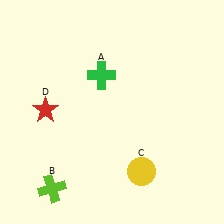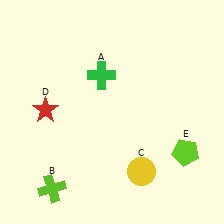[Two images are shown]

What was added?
A lime pentagon (E) was added in Image 2.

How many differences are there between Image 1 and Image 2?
There is 1 difference between the two images.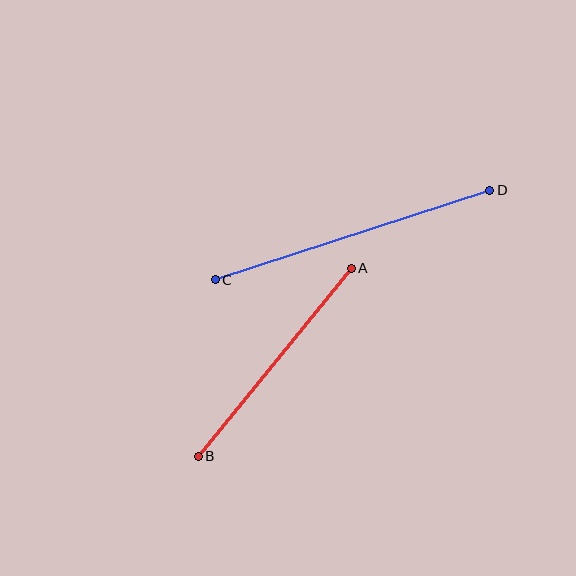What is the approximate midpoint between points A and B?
The midpoint is at approximately (275, 362) pixels.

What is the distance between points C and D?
The distance is approximately 289 pixels.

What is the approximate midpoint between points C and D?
The midpoint is at approximately (353, 235) pixels.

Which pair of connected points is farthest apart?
Points C and D are farthest apart.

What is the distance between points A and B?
The distance is approximately 242 pixels.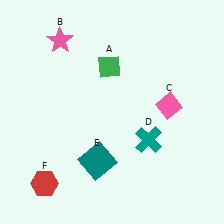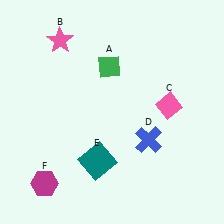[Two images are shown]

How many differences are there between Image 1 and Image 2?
There are 2 differences between the two images.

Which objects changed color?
D changed from teal to blue. F changed from red to magenta.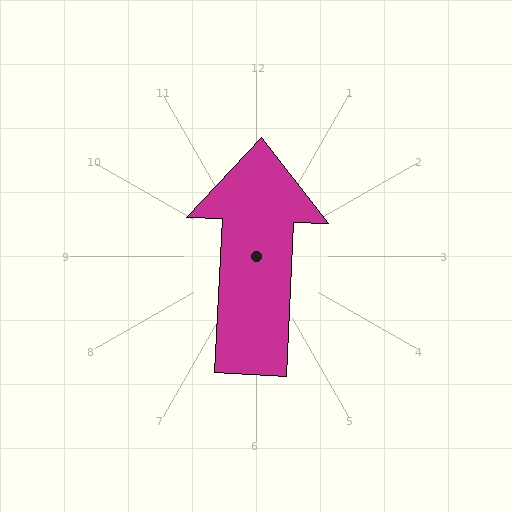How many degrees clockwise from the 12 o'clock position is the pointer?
Approximately 3 degrees.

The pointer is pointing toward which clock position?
Roughly 12 o'clock.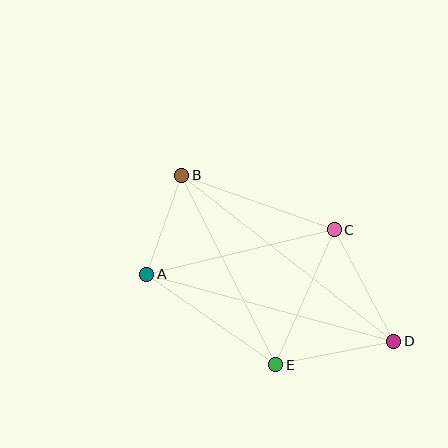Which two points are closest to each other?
Points A and B are closest to each other.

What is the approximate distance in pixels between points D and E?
The distance between D and E is approximately 120 pixels.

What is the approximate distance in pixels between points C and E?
The distance between C and E is approximately 147 pixels.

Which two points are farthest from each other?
Points B and D are farthest from each other.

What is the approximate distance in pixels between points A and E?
The distance between A and E is approximately 157 pixels.